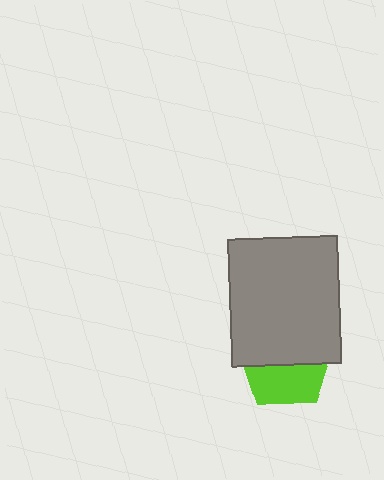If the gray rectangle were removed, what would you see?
You would see the complete lime pentagon.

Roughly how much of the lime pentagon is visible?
A small part of it is visible (roughly 43%).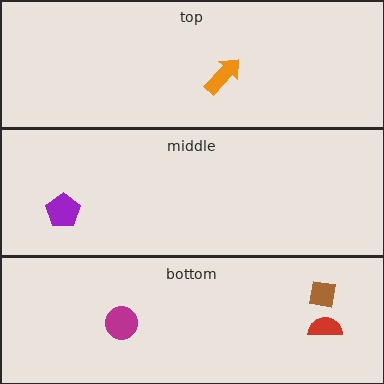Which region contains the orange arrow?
The top region.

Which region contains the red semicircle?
The bottom region.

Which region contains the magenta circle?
The bottom region.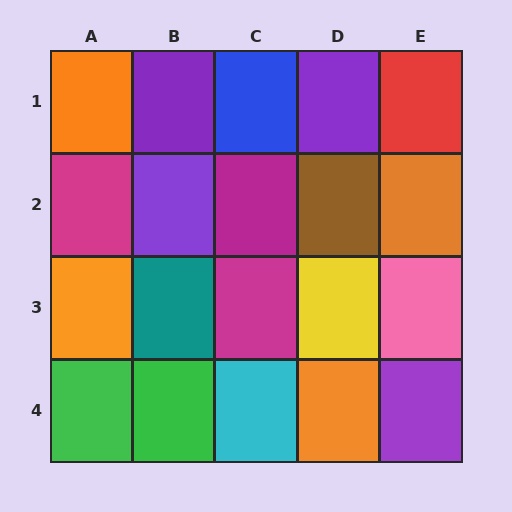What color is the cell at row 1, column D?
Purple.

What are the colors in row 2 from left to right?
Magenta, purple, magenta, brown, orange.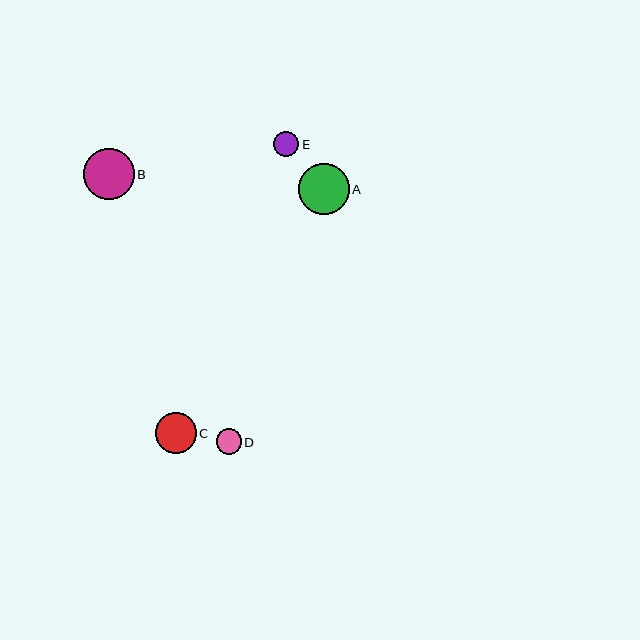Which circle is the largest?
Circle B is the largest with a size of approximately 51 pixels.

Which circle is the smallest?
Circle D is the smallest with a size of approximately 25 pixels.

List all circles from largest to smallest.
From largest to smallest: B, A, C, E, D.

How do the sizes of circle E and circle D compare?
Circle E and circle D are approximately the same size.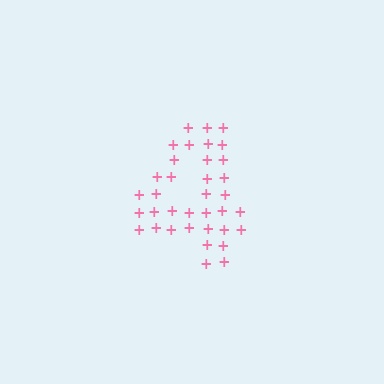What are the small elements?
The small elements are plus signs.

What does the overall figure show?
The overall figure shows the digit 4.